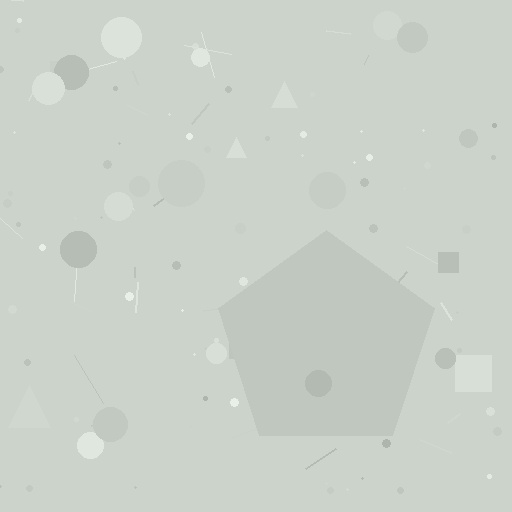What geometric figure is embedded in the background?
A pentagon is embedded in the background.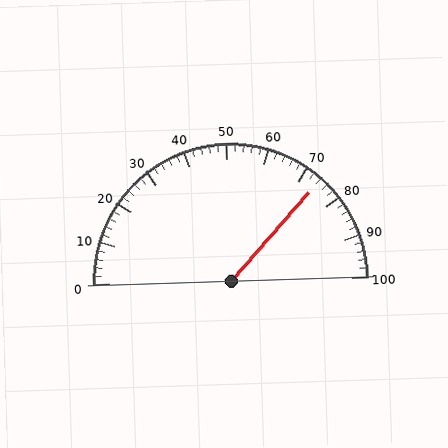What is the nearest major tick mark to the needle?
The nearest major tick mark is 70.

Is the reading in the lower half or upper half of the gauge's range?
The reading is in the upper half of the range (0 to 100).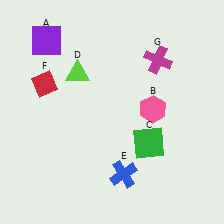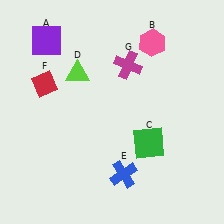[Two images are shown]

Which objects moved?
The objects that moved are: the pink hexagon (B), the magenta cross (G).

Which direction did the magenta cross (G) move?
The magenta cross (G) moved left.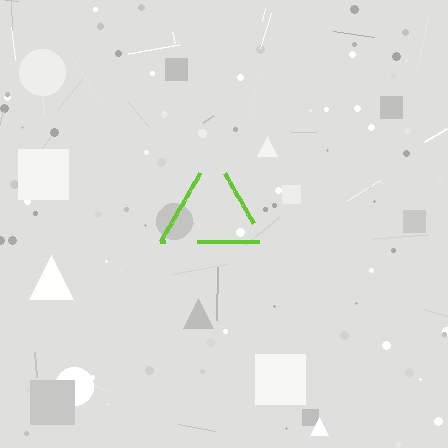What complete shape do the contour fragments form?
The contour fragments form a triangle.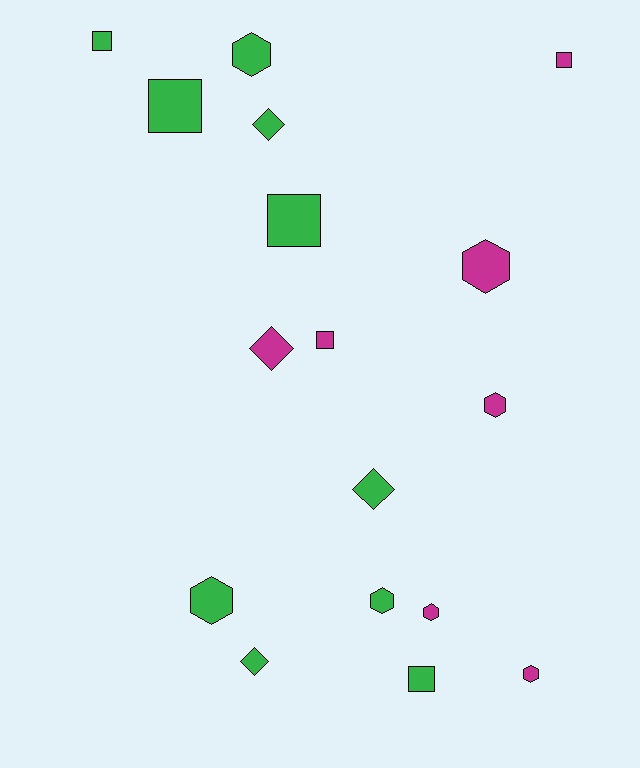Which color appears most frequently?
Green, with 10 objects.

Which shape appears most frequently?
Hexagon, with 7 objects.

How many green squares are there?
There are 4 green squares.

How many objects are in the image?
There are 17 objects.